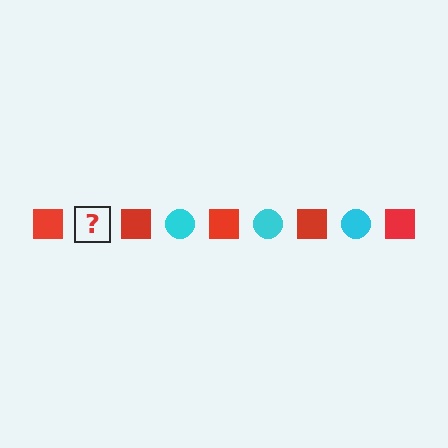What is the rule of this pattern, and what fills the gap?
The rule is that the pattern alternates between red square and cyan circle. The gap should be filled with a cyan circle.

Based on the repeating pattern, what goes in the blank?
The blank should be a cyan circle.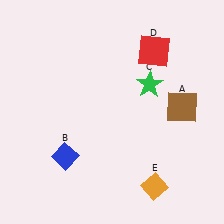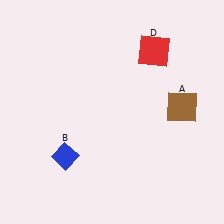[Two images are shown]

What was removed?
The green star (C), the orange diamond (E) were removed in Image 2.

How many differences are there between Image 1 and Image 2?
There are 2 differences between the two images.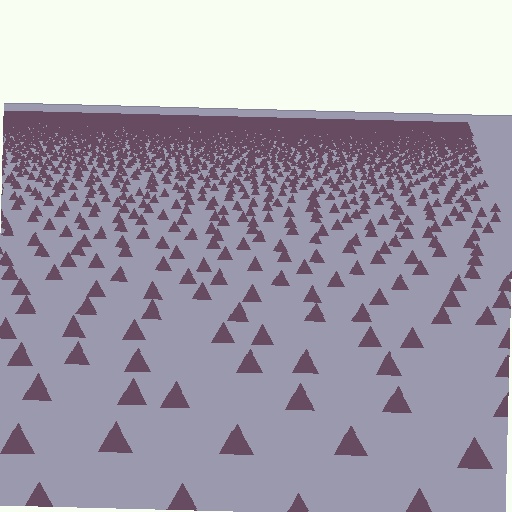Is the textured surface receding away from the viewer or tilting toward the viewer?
The surface is receding away from the viewer. Texture elements get smaller and denser toward the top.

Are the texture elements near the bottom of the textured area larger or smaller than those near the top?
Larger. Near the bottom, elements are closer to the viewer and appear at a bigger on-screen size.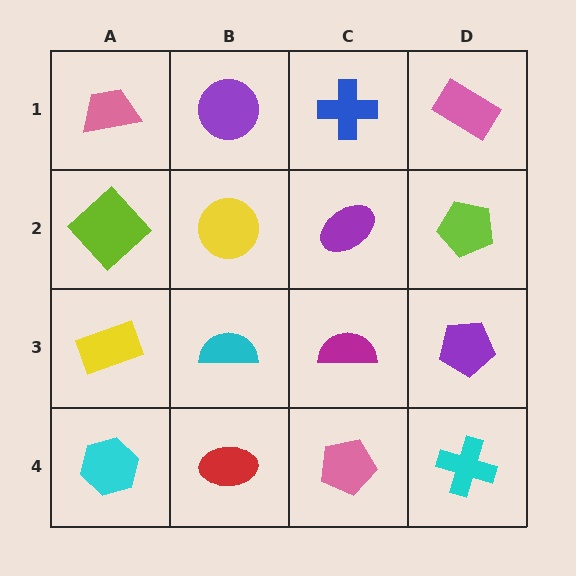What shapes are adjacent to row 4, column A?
A yellow rectangle (row 3, column A), a red ellipse (row 4, column B).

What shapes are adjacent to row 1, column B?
A yellow circle (row 2, column B), a pink trapezoid (row 1, column A), a blue cross (row 1, column C).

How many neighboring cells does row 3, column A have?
3.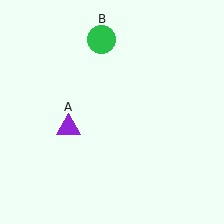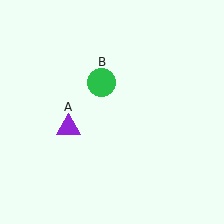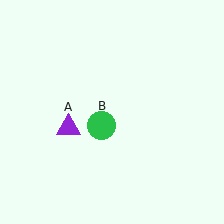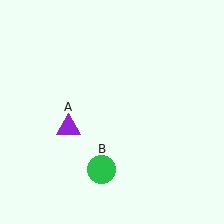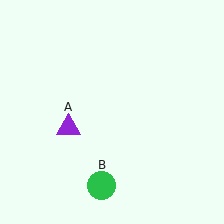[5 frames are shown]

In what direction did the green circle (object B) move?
The green circle (object B) moved down.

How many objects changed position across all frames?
1 object changed position: green circle (object B).